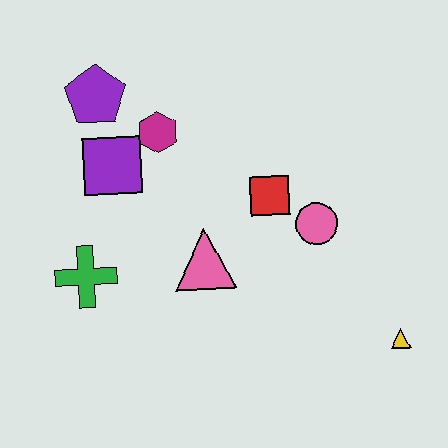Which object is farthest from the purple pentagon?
The yellow triangle is farthest from the purple pentagon.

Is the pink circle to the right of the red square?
Yes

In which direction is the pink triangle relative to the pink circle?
The pink triangle is to the left of the pink circle.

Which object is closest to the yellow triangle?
The pink circle is closest to the yellow triangle.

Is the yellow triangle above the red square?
No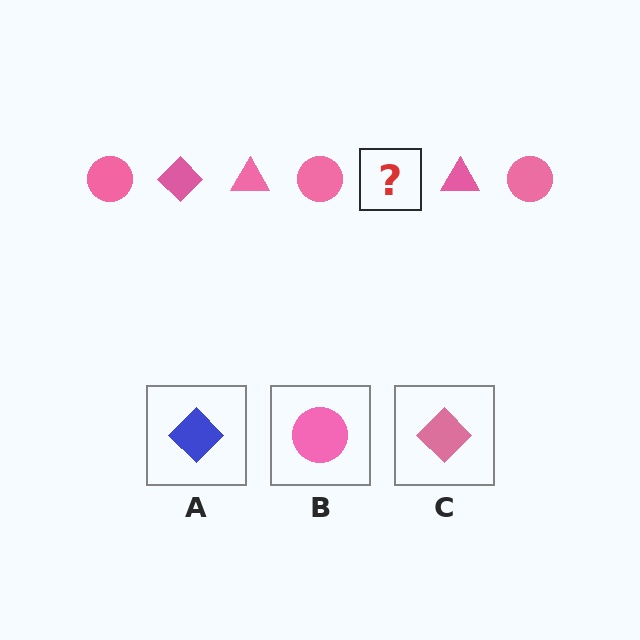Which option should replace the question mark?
Option C.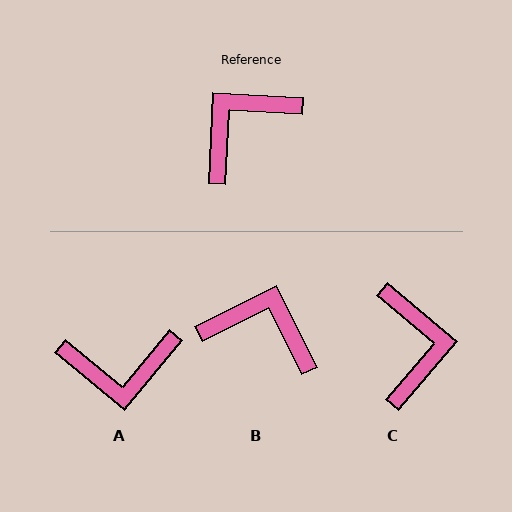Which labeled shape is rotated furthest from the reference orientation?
A, about 143 degrees away.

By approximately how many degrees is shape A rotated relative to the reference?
Approximately 143 degrees counter-clockwise.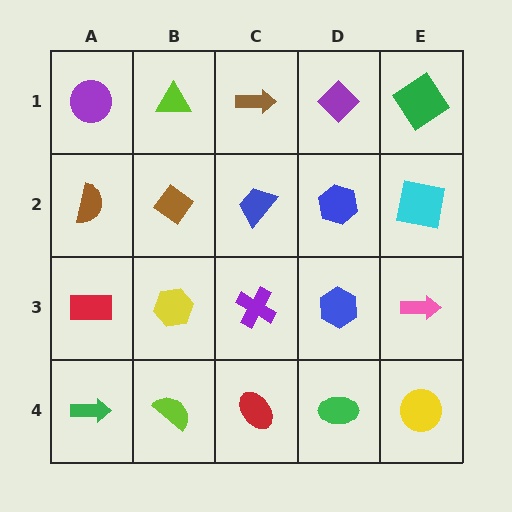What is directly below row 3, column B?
A lime semicircle.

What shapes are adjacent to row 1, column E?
A cyan square (row 2, column E), a purple diamond (row 1, column D).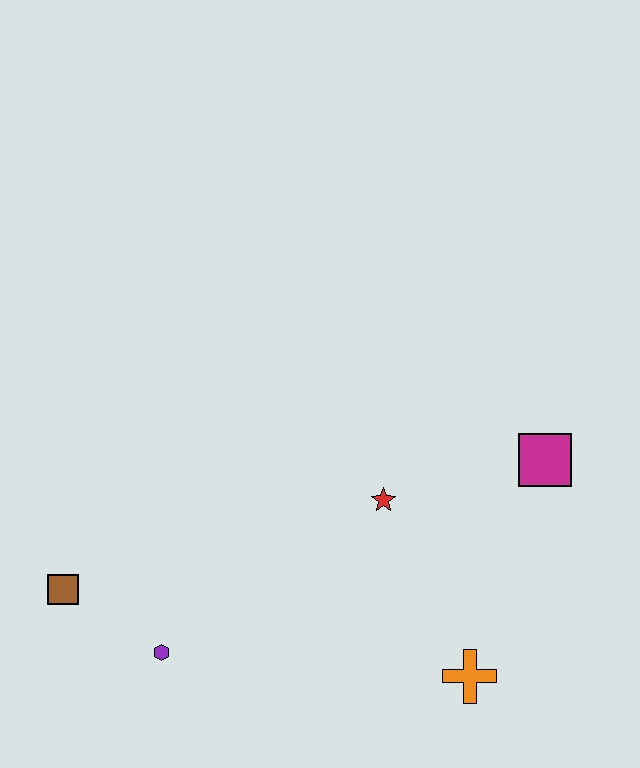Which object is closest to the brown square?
The purple hexagon is closest to the brown square.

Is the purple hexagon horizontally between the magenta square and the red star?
No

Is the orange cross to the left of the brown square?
No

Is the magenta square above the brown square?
Yes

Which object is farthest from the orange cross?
The brown square is farthest from the orange cross.